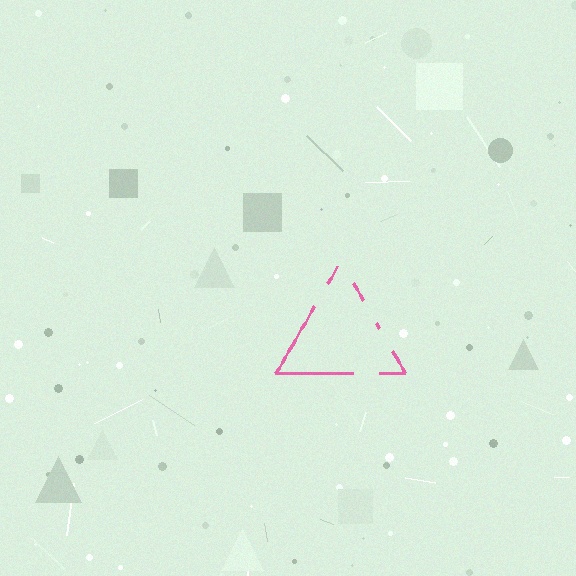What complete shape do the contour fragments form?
The contour fragments form a triangle.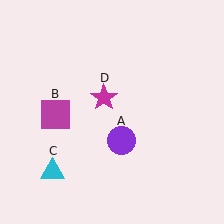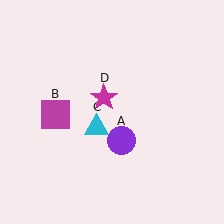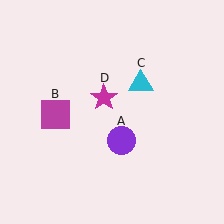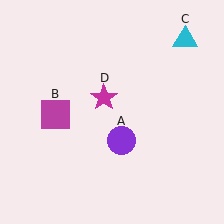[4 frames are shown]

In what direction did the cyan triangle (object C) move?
The cyan triangle (object C) moved up and to the right.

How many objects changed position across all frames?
1 object changed position: cyan triangle (object C).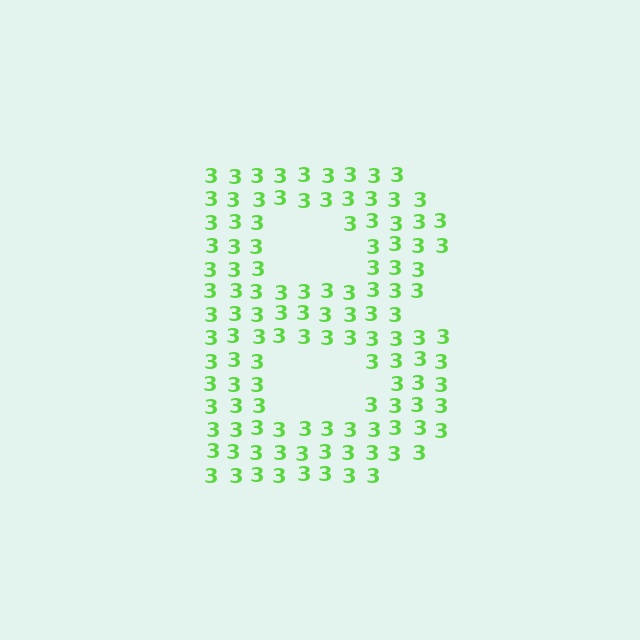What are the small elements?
The small elements are digit 3's.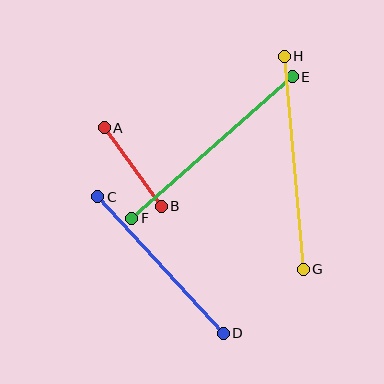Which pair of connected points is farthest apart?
Points E and F are farthest apart.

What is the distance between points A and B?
The distance is approximately 97 pixels.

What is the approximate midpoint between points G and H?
The midpoint is at approximately (294, 163) pixels.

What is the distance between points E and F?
The distance is approximately 214 pixels.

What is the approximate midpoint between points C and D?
The midpoint is at approximately (161, 265) pixels.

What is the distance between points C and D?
The distance is approximately 185 pixels.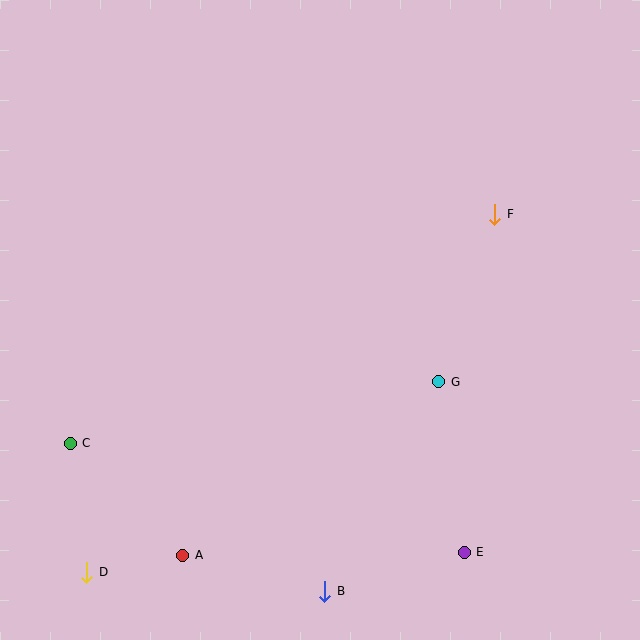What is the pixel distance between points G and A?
The distance between G and A is 310 pixels.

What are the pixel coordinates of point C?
Point C is at (70, 443).